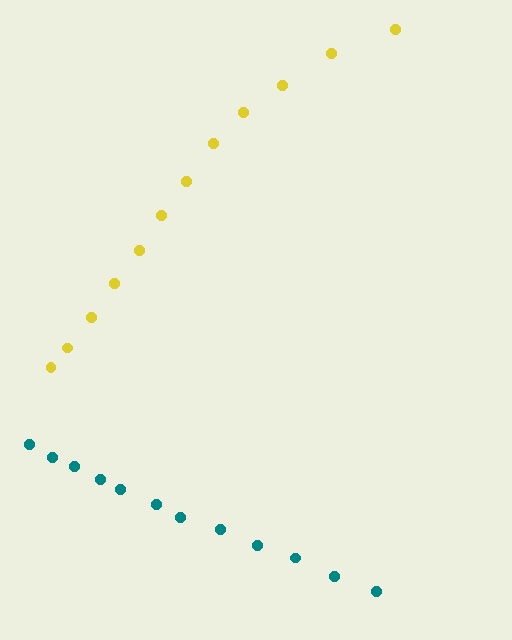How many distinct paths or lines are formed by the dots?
There are 2 distinct paths.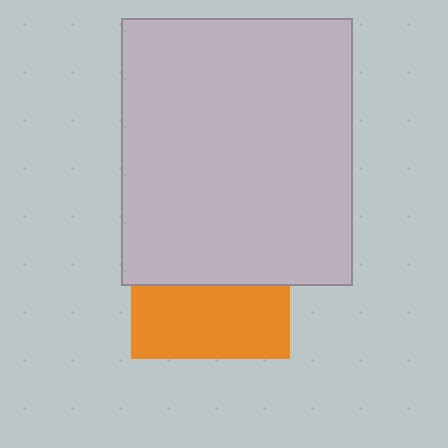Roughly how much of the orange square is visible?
About half of it is visible (roughly 46%).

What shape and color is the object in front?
The object in front is a light gray rectangle.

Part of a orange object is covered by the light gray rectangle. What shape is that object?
It is a square.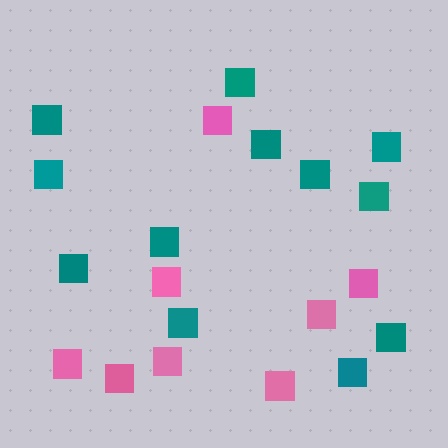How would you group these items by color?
There are 2 groups: one group of pink squares (8) and one group of teal squares (12).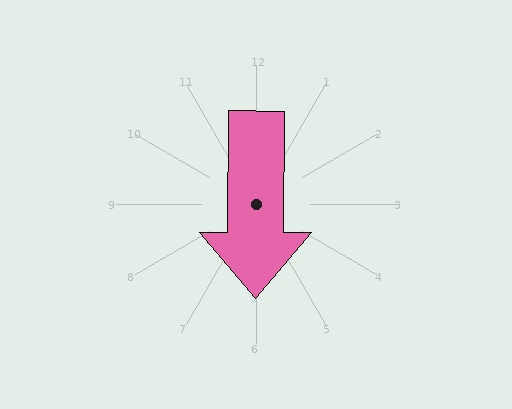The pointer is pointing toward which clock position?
Roughly 6 o'clock.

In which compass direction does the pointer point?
South.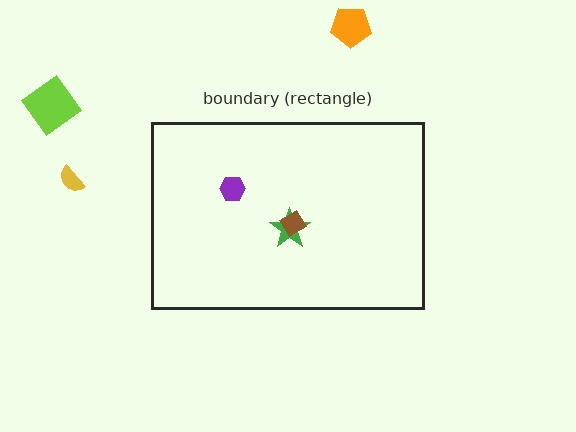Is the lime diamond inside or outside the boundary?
Outside.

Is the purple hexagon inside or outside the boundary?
Inside.